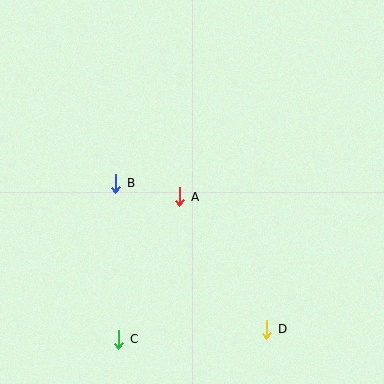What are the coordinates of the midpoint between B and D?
The midpoint between B and D is at (191, 256).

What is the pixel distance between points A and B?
The distance between A and B is 65 pixels.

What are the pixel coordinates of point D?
Point D is at (267, 329).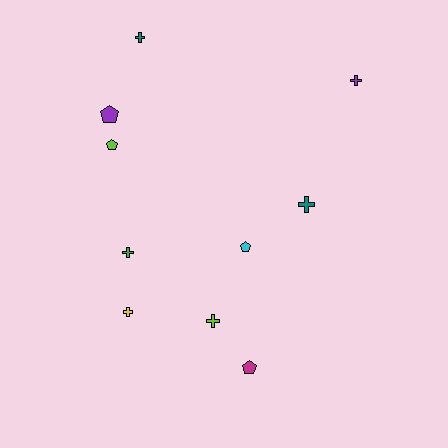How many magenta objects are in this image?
There is 1 magenta object.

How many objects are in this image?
There are 10 objects.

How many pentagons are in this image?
There are 4 pentagons.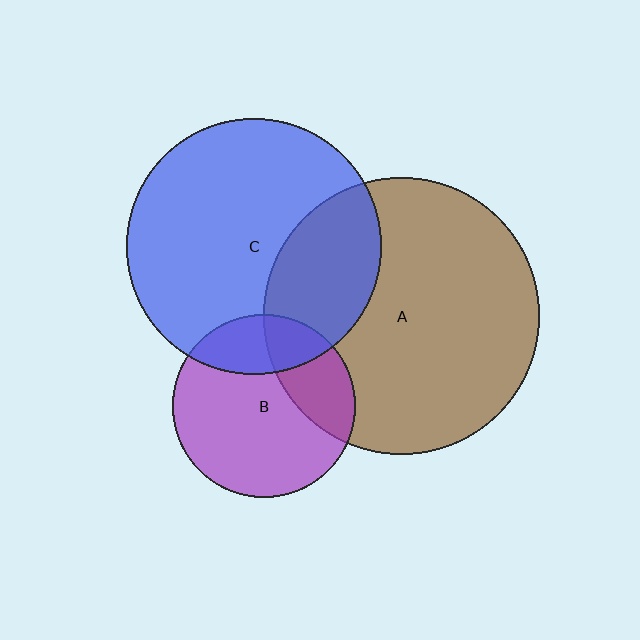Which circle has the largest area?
Circle A (brown).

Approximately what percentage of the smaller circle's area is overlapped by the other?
Approximately 25%.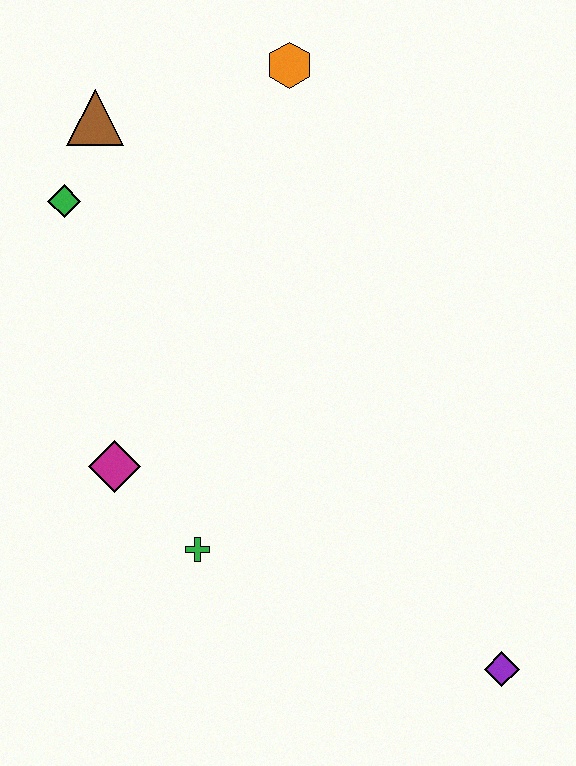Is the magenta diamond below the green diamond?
Yes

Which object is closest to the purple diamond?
The green cross is closest to the purple diamond.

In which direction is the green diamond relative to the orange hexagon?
The green diamond is to the left of the orange hexagon.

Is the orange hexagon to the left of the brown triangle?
No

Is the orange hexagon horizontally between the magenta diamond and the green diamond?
No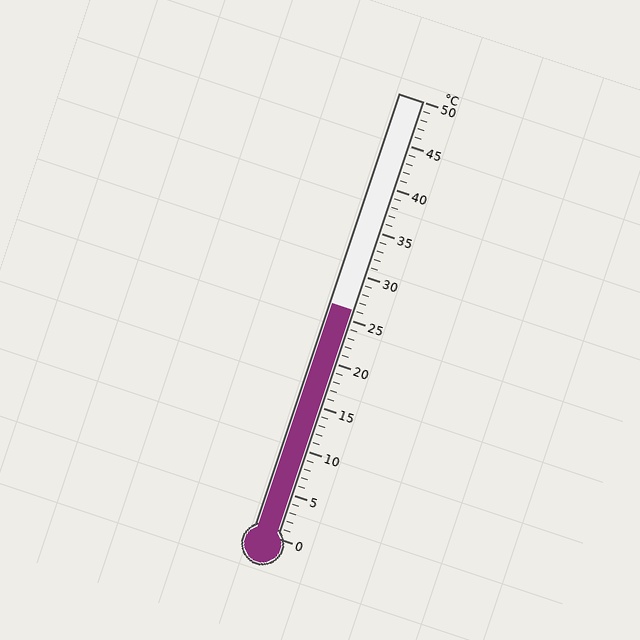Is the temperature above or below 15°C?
The temperature is above 15°C.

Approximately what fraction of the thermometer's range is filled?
The thermometer is filled to approximately 50% of its range.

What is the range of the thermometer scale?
The thermometer scale ranges from 0°C to 50°C.